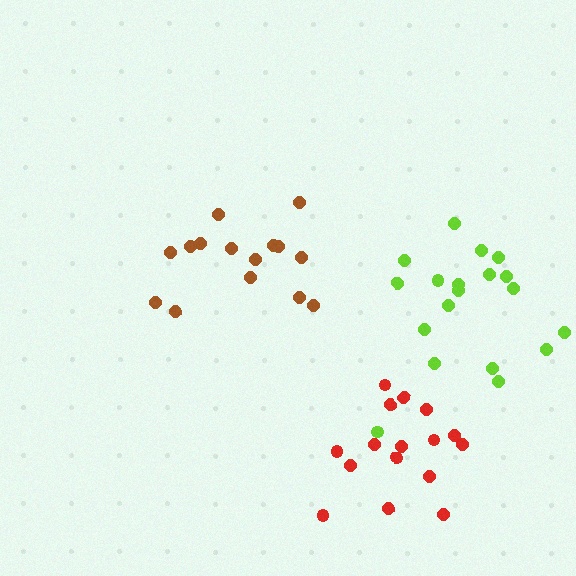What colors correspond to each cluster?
The clusters are colored: red, brown, lime.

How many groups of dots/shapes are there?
There are 3 groups.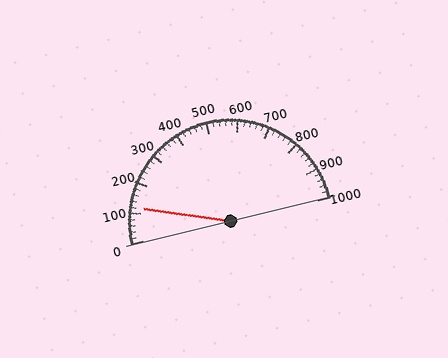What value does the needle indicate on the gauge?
The needle indicates approximately 120.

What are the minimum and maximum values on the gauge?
The gauge ranges from 0 to 1000.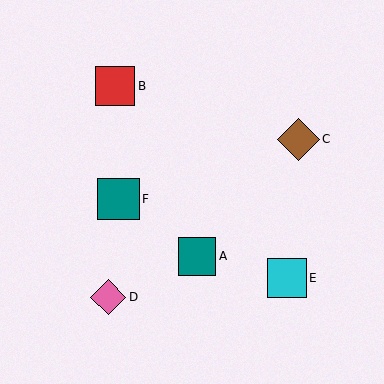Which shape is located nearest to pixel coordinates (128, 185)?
The teal square (labeled F) at (119, 199) is nearest to that location.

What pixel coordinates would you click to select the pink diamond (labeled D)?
Click at (108, 297) to select the pink diamond D.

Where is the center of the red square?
The center of the red square is at (115, 86).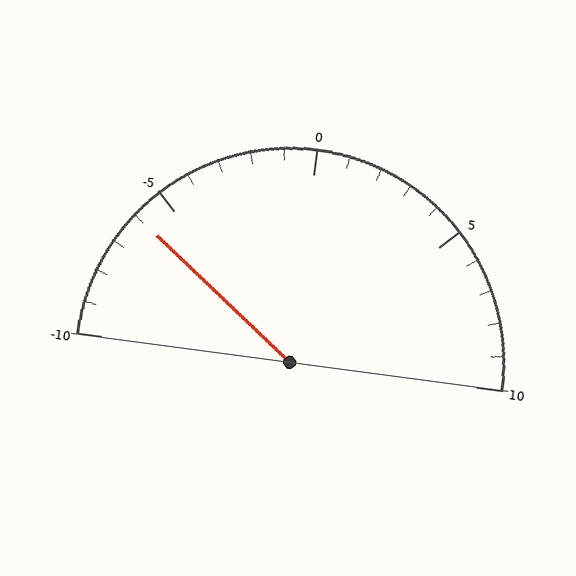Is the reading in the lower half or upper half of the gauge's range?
The reading is in the lower half of the range (-10 to 10).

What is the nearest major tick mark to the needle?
The nearest major tick mark is -5.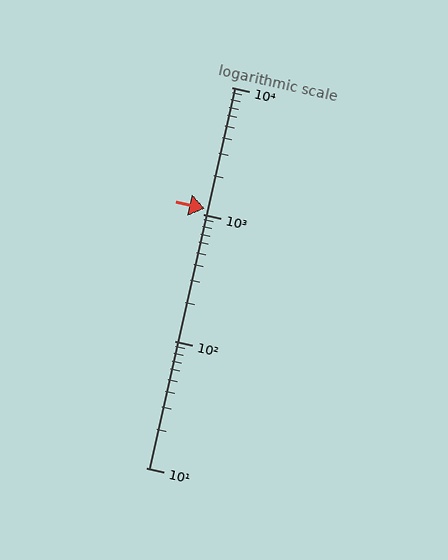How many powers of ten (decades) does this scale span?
The scale spans 3 decades, from 10 to 10000.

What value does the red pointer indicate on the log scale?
The pointer indicates approximately 1100.